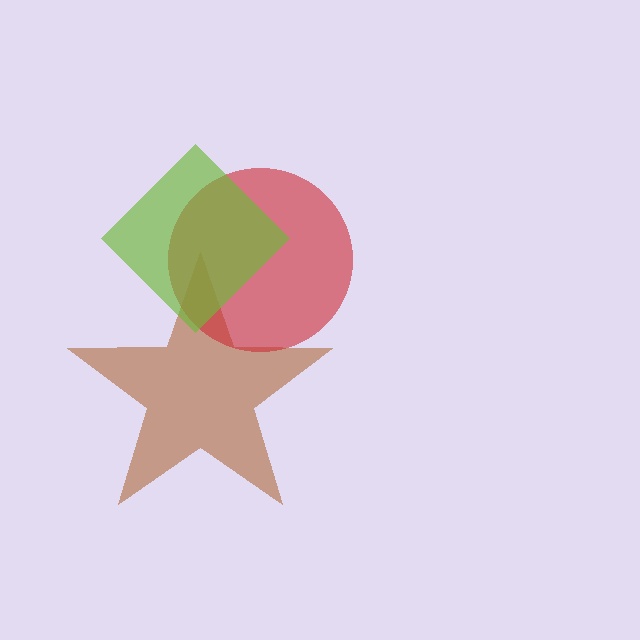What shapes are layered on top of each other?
The layered shapes are: a brown star, a red circle, a lime diamond.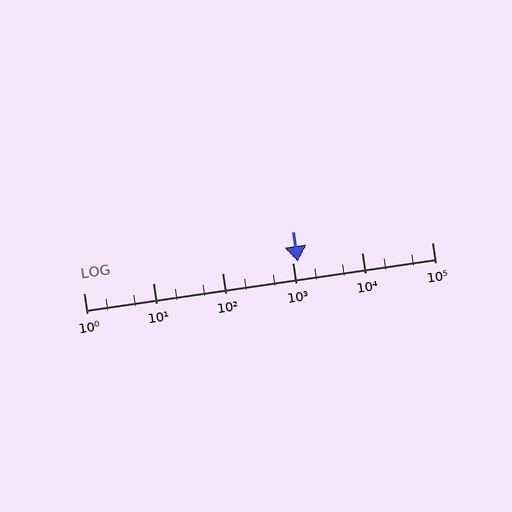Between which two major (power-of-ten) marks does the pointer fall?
The pointer is between 1000 and 10000.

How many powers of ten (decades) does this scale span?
The scale spans 5 decades, from 1 to 100000.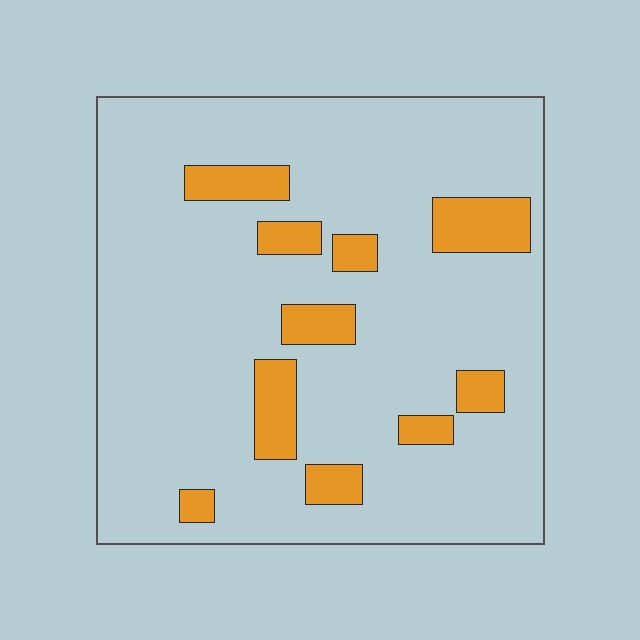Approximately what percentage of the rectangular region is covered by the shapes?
Approximately 15%.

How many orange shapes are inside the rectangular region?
10.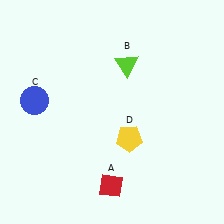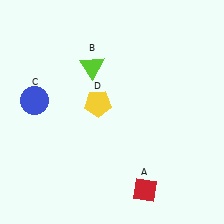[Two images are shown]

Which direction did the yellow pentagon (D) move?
The yellow pentagon (D) moved up.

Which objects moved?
The objects that moved are: the red diamond (A), the lime triangle (B), the yellow pentagon (D).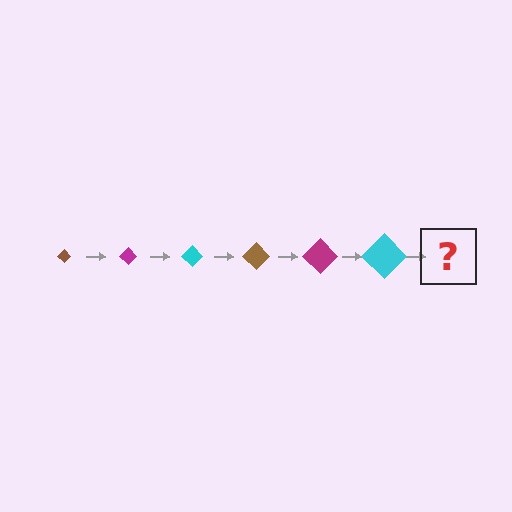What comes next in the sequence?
The next element should be a brown diamond, larger than the previous one.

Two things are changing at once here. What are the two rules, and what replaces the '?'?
The two rules are that the diamond grows larger each step and the color cycles through brown, magenta, and cyan. The '?' should be a brown diamond, larger than the previous one.